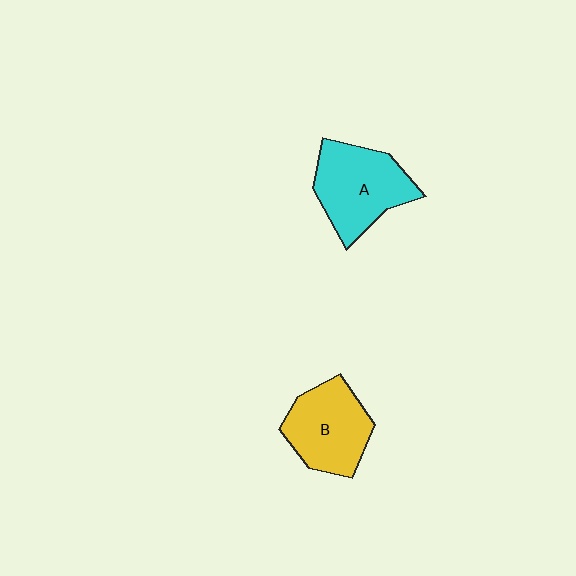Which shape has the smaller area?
Shape B (yellow).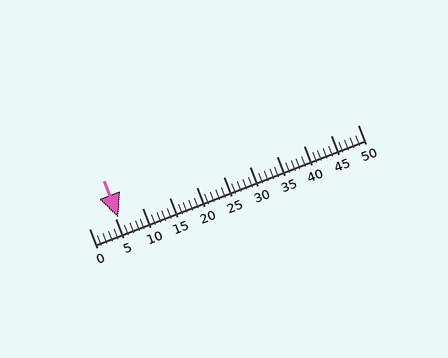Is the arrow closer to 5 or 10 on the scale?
The arrow is closer to 5.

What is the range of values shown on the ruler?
The ruler shows values from 0 to 50.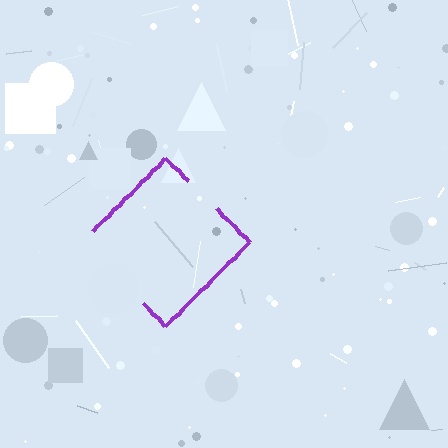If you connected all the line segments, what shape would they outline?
They would outline a diamond.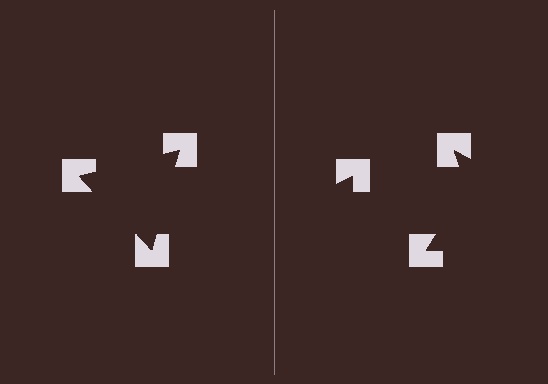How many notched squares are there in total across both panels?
6 — 3 on each side.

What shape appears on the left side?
An illusory triangle.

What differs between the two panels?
The notched squares are positioned identically on both sides; only the wedge orientations differ. On the left they align to a triangle; on the right they are misaligned.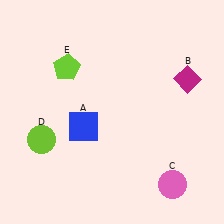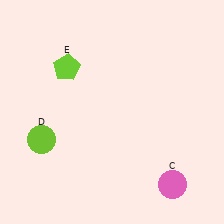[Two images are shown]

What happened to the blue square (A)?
The blue square (A) was removed in Image 2. It was in the bottom-left area of Image 1.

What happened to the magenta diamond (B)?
The magenta diamond (B) was removed in Image 2. It was in the top-right area of Image 1.